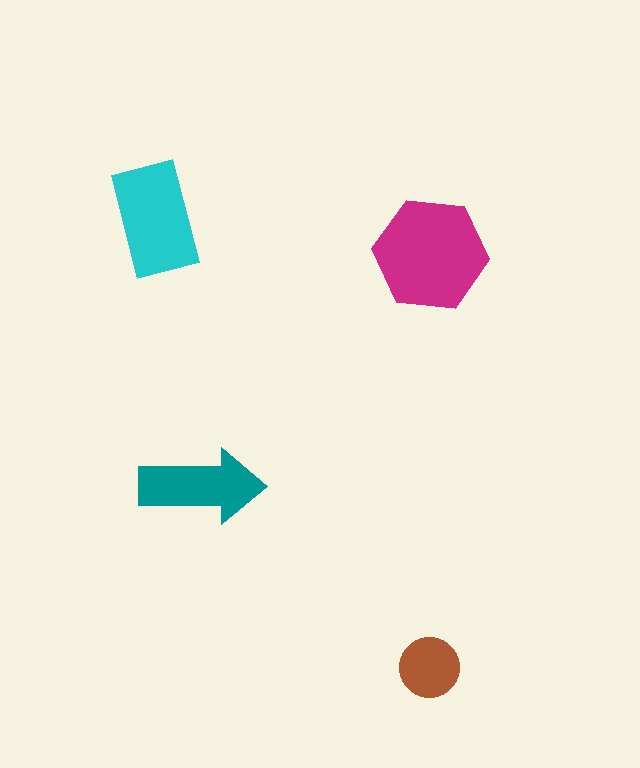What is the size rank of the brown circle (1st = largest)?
4th.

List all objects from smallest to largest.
The brown circle, the teal arrow, the cyan rectangle, the magenta hexagon.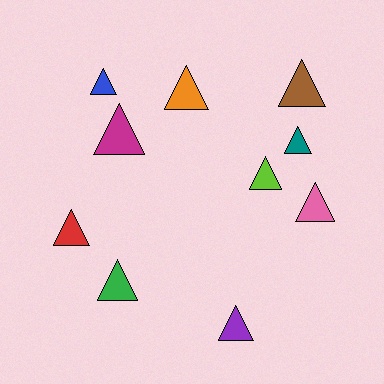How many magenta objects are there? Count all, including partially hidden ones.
There is 1 magenta object.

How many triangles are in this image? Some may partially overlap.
There are 10 triangles.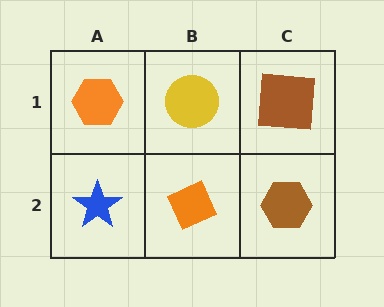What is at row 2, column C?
A brown hexagon.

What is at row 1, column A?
An orange hexagon.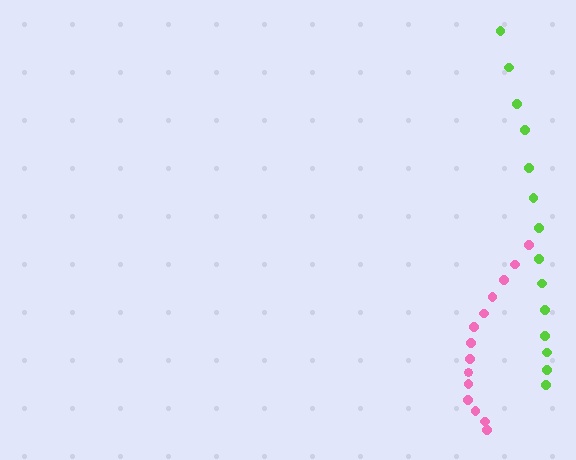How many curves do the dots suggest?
There are 2 distinct paths.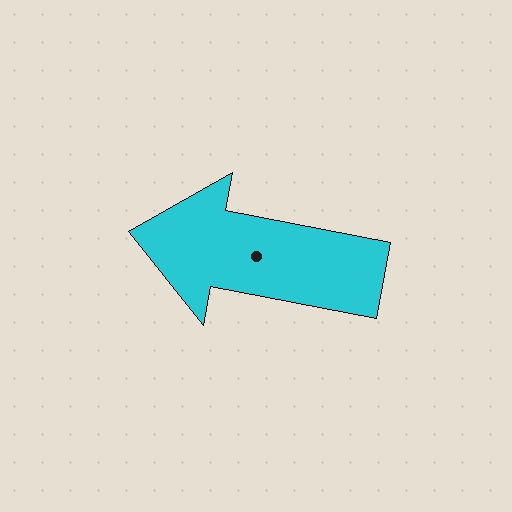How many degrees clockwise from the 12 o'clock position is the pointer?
Approximately 281 degrees.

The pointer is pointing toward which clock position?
Roughly 9 o'clock.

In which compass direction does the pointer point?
West.